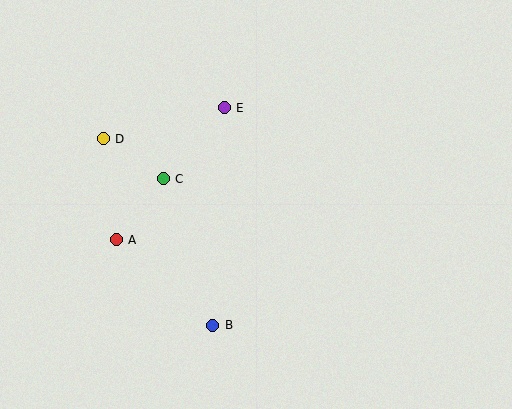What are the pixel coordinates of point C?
Point C is at (163, 179).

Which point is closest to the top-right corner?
Point E is closest to the top-right corner.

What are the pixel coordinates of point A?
Point A is at (116, 240).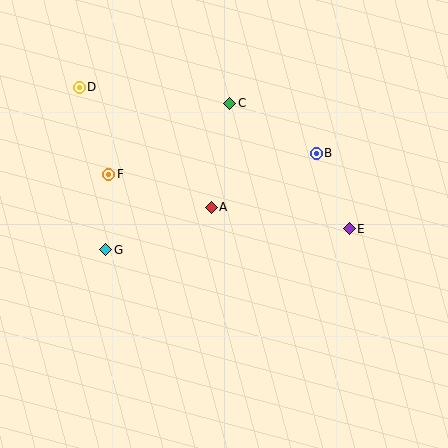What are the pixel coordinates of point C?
Point C is at (230, 103).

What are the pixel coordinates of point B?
Point B is at (316, 153).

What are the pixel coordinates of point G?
Point G is at (106, 250).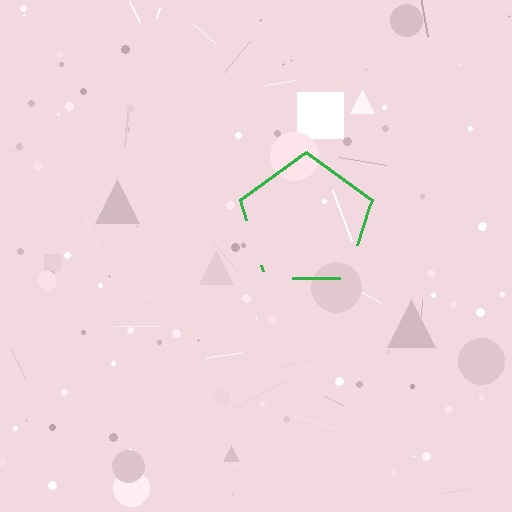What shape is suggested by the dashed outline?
The dashed outline suggests a pentagon.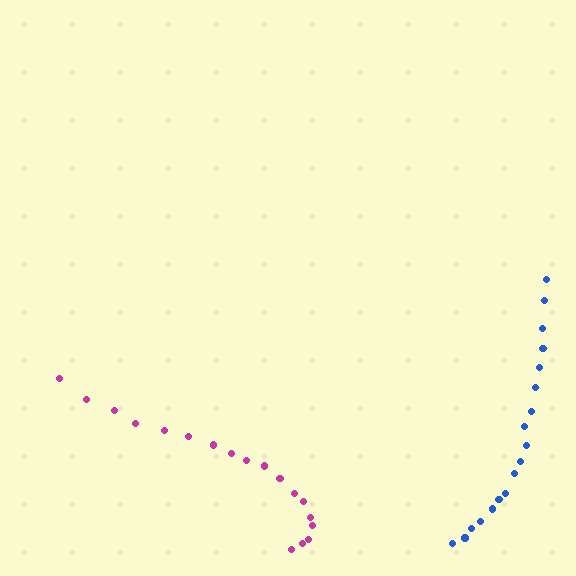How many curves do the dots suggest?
There are 2 distinct paths.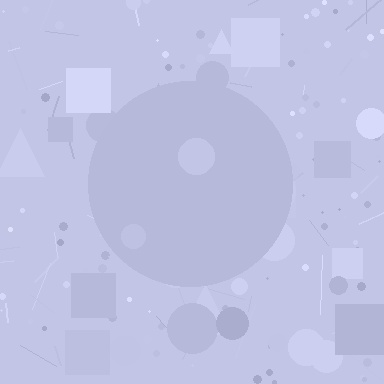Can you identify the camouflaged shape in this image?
The camouflaged shape is a circle.